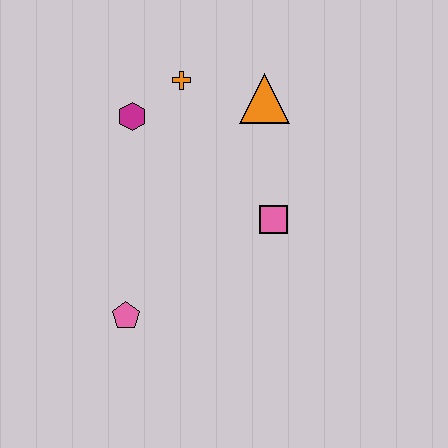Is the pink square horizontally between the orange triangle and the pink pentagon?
No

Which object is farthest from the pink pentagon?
The orange triangle is farthest from the pink pentagon.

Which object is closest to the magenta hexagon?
The orange cross is closest to the magenta hexagon.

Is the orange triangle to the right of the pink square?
No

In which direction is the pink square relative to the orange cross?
The pink square is below the orange cross.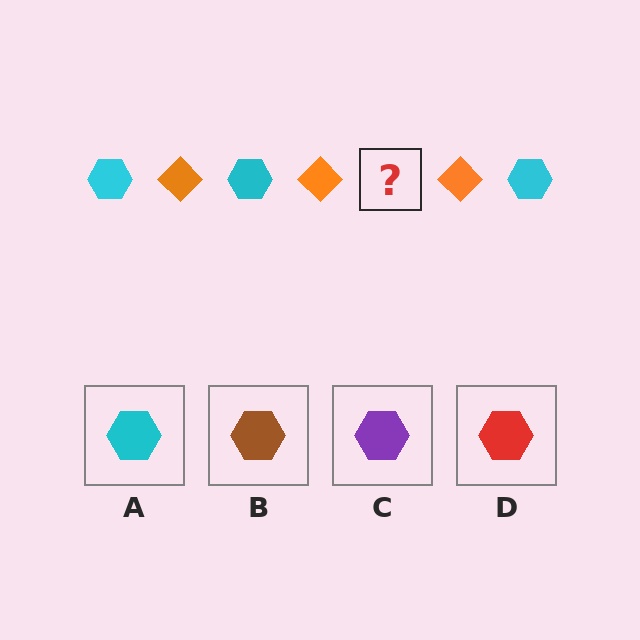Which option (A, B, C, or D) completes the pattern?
A.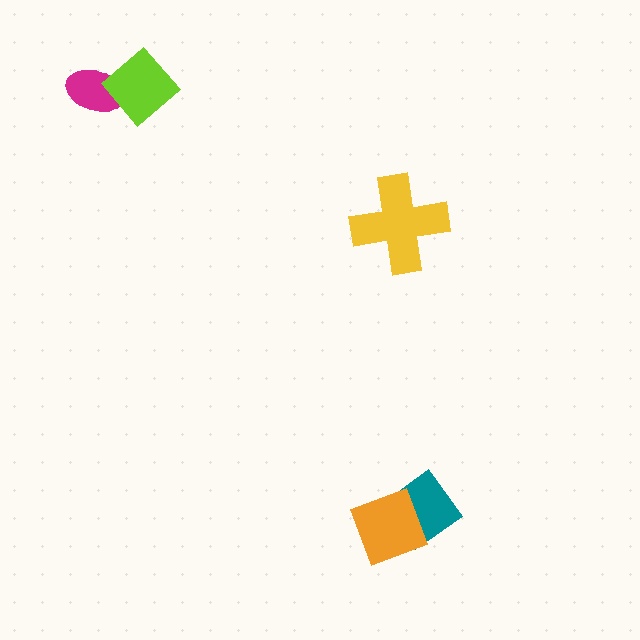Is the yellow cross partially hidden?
No, no other shape covers it.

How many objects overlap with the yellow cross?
0 objects overlap with the yellow cross.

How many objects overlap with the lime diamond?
1 object overlaps with the lime diamond.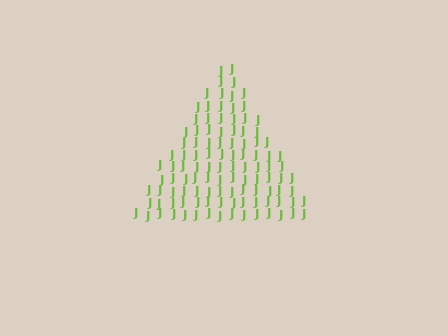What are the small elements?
The small elements are letter J's.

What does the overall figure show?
The overall figure shows a triangle.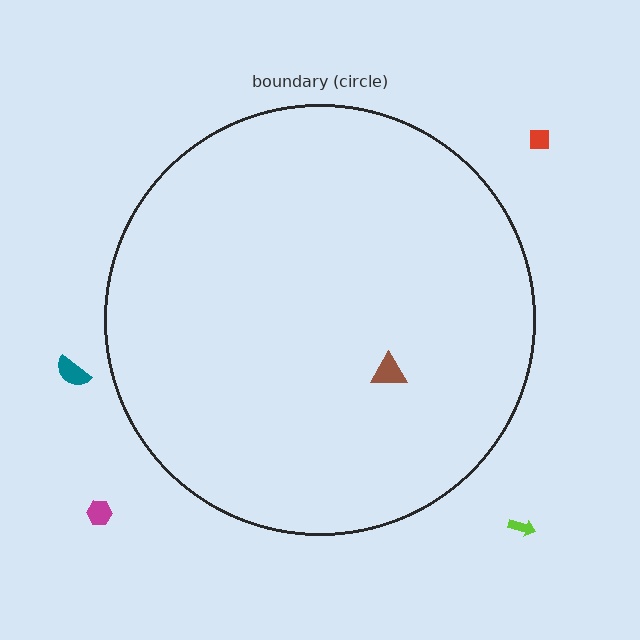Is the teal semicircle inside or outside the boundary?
Outside.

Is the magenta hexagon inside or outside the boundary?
Outside.